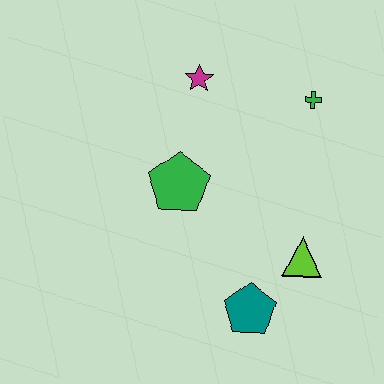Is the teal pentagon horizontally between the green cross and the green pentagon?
Yes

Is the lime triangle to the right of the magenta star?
Yes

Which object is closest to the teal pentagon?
The lime triangle is closest to the teal pentagon.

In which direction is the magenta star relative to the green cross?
The magenta star is to the left of the green cross.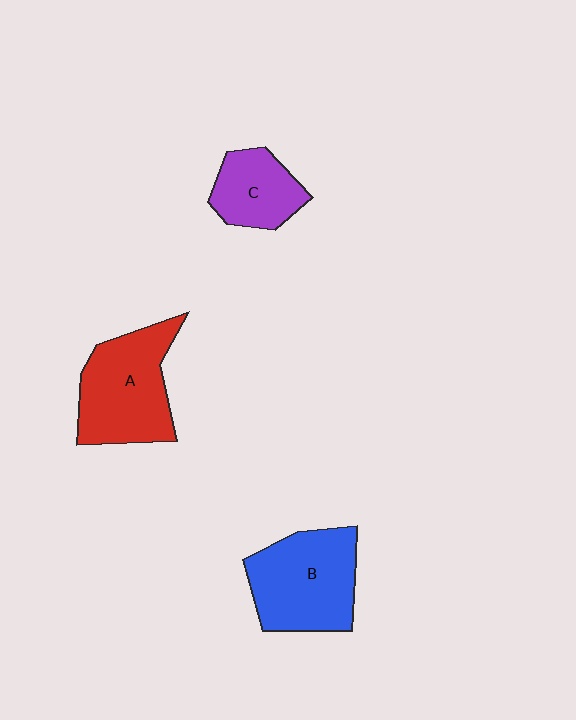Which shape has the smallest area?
Shape C (purple).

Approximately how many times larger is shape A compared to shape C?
Approximately 1.7 times.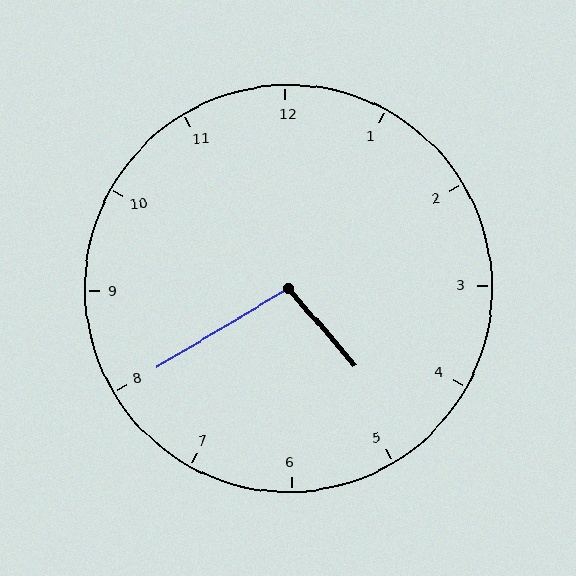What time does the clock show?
4:40.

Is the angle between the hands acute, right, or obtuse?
It is obtuse.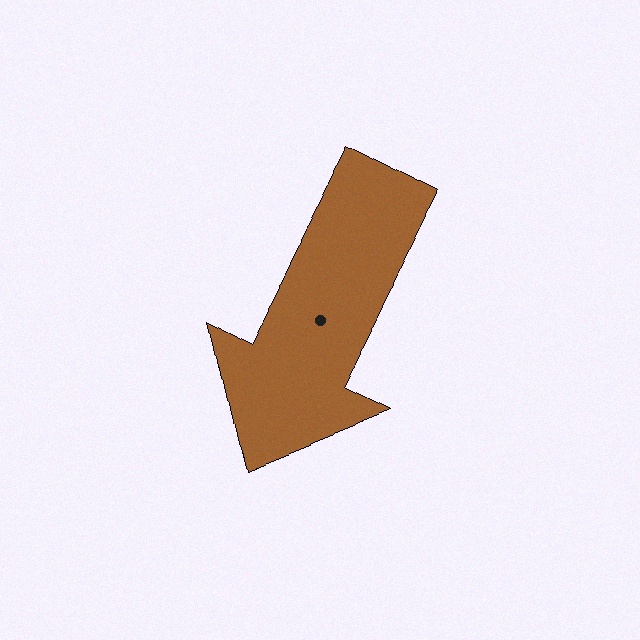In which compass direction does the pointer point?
Southwest.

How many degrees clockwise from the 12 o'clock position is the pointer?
Approximately 208 degrees.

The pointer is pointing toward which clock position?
Roughly 7 o'clock.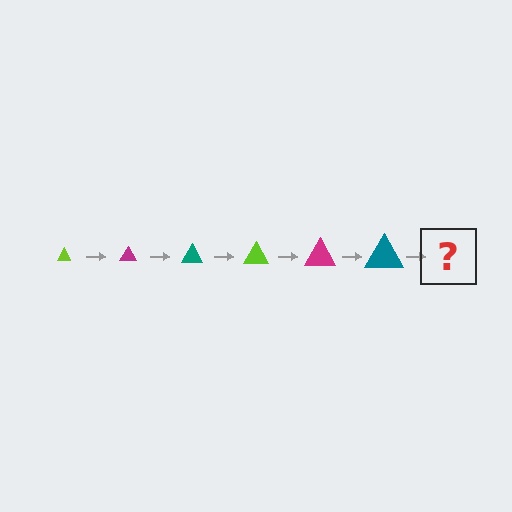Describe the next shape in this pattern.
It should be a lime triangle, larger than the previous one.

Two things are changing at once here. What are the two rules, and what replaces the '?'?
The two rules are that the triangle grows larger each step and the color cycles through lime, magenta, and teal. The '?' should be a lime triangle, larger than the previous one.